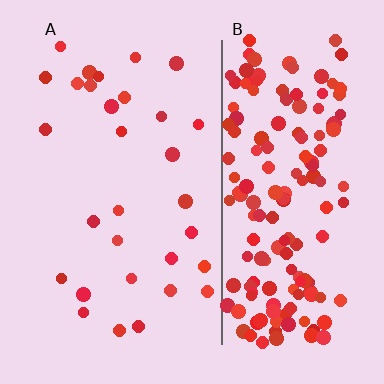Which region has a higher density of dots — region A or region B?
B (the right).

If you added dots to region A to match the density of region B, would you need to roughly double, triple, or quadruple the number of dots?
Approximately quadruple.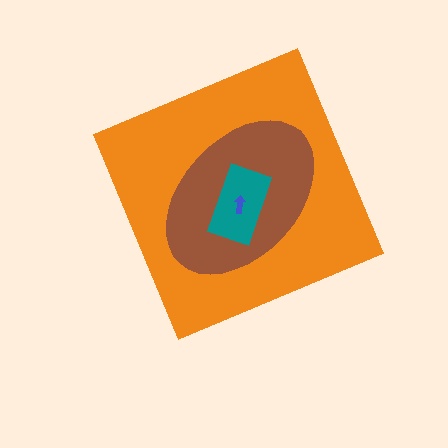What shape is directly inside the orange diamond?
The brown ellipse.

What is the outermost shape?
The orange diamond.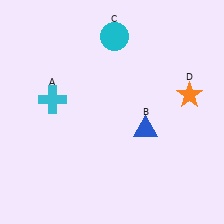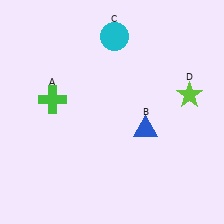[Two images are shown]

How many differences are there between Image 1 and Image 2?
There are 2 differences between the two images.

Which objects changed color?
A changed from cyan to green. D changed from orange to lime.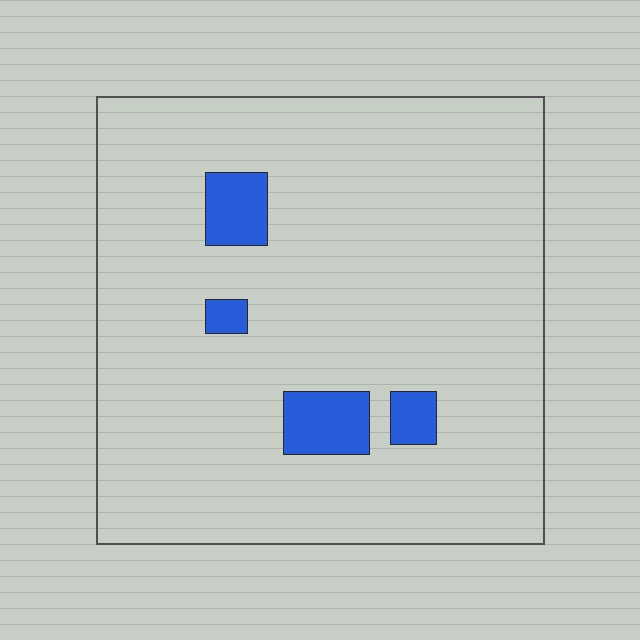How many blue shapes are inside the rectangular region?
4.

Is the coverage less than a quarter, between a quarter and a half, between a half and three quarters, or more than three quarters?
Less than a quarter.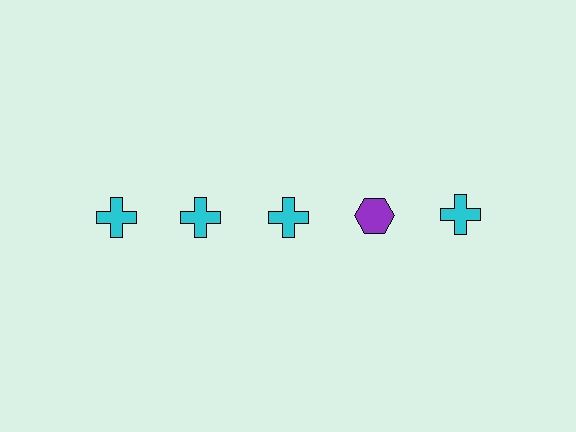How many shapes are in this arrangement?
There are 5 shapes arranged in a grid pattern.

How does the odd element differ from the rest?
It differs in both color (purple instead of cyan) and shape (hexagon instead of cross).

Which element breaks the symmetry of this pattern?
The purple hexagon in the top row, second from right column breaks the symmetry. All other shapes are cyan crosses.